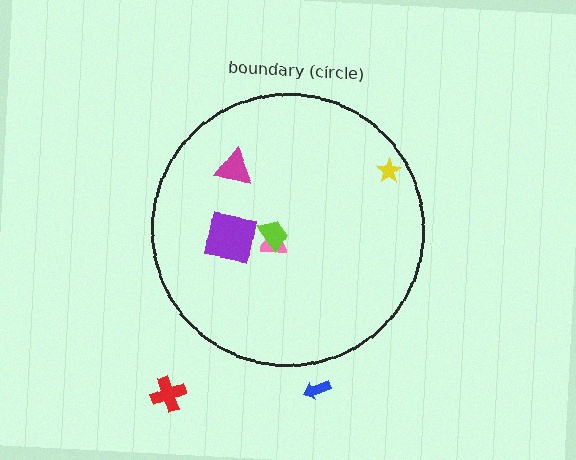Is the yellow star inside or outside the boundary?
Inside.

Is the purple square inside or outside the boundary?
Inside.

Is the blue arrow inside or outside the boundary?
Outside.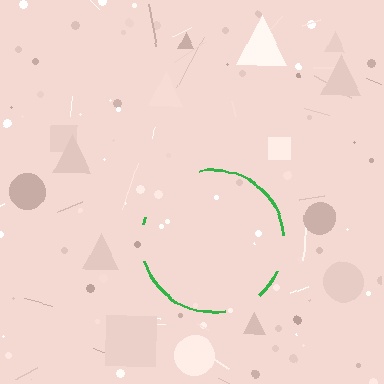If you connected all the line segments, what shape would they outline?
They would outline a circle.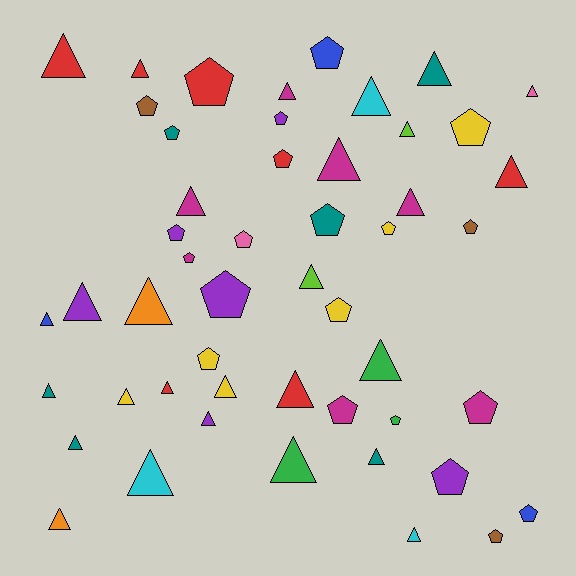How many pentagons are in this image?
There are 22 pentagons.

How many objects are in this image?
There are 50 objects.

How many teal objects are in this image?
There are 6 teal objects.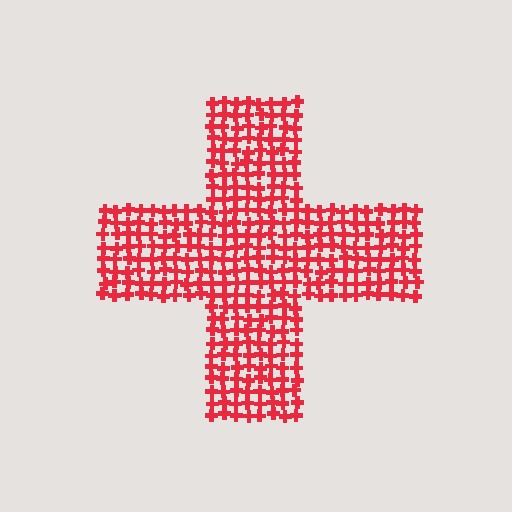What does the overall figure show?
The overall figure shows a cross.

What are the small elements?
The small elements are crosses.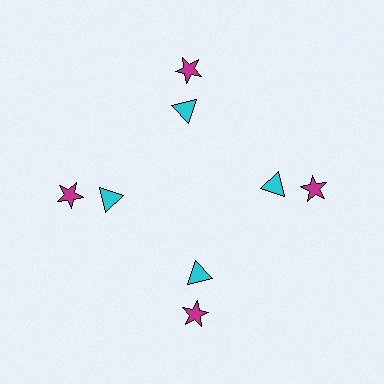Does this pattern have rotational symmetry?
Yes, this pattern has 4-fold rotational symmetry. It looks the same after rotating 90 degrees around the center.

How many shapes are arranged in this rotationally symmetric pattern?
There are 8 shapes, arranged in 4 groups of 2.